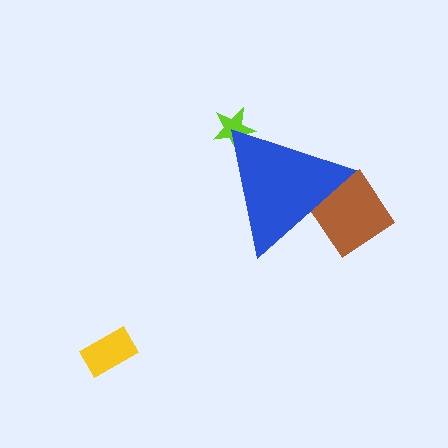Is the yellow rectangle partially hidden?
No, the yellow rectangle is fully visible.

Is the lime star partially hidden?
Yes, the lime star is partially hidden behind the blue triangle.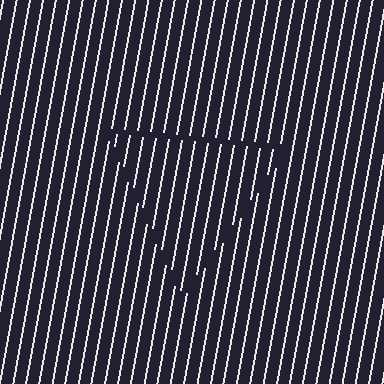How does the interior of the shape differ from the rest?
The interior of the shape contains the same grating, shifted by half a period — the contour is defined by the phase discontinuity where line-ends from the inner and outer gratings abut.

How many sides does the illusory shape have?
3 sides — the line-ends trace a triangle.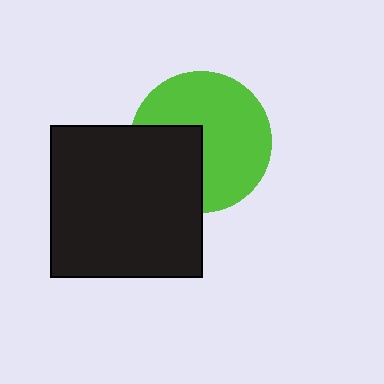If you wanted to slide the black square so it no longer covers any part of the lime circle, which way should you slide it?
Slide it toward the lower-left — that is the most direct way to separate the two shapes.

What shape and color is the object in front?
The object in front is a black square.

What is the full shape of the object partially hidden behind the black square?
The partially hidden object is a lime circle.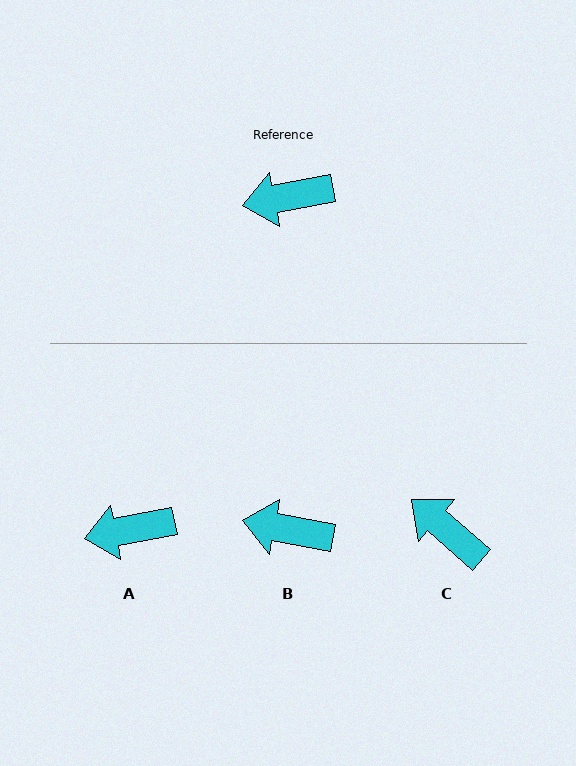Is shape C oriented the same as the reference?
No, it is off by about 52 degrees.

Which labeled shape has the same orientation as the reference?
A.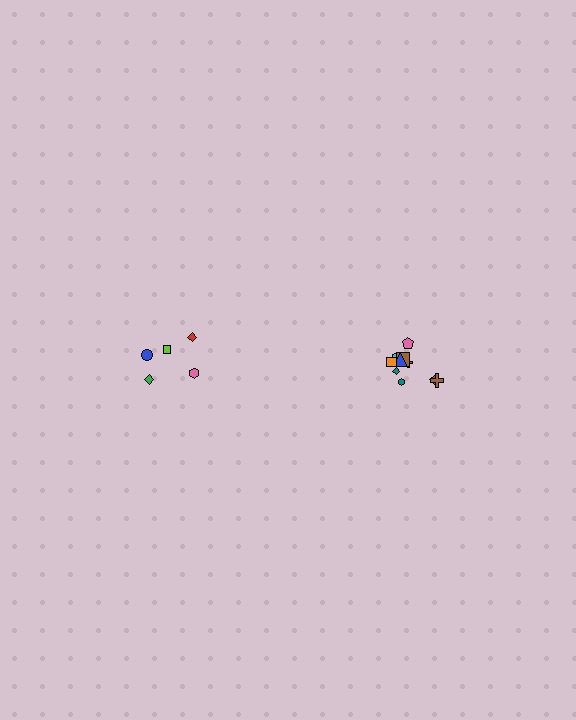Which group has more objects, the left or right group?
The right group.